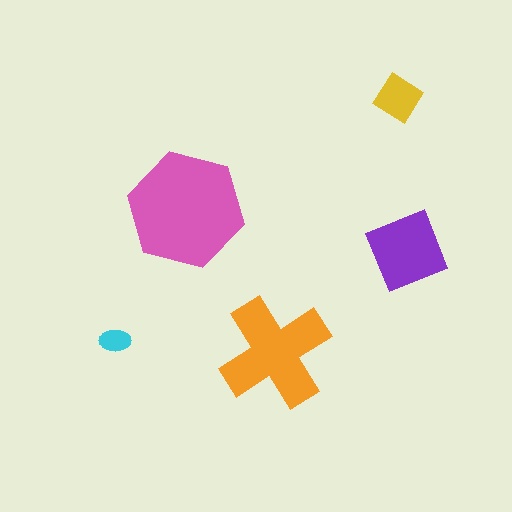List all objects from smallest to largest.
The cyan ellipse, the yellow diamond, the purple diamond, the orange cross, the pink hexagon.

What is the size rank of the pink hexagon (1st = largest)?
1st.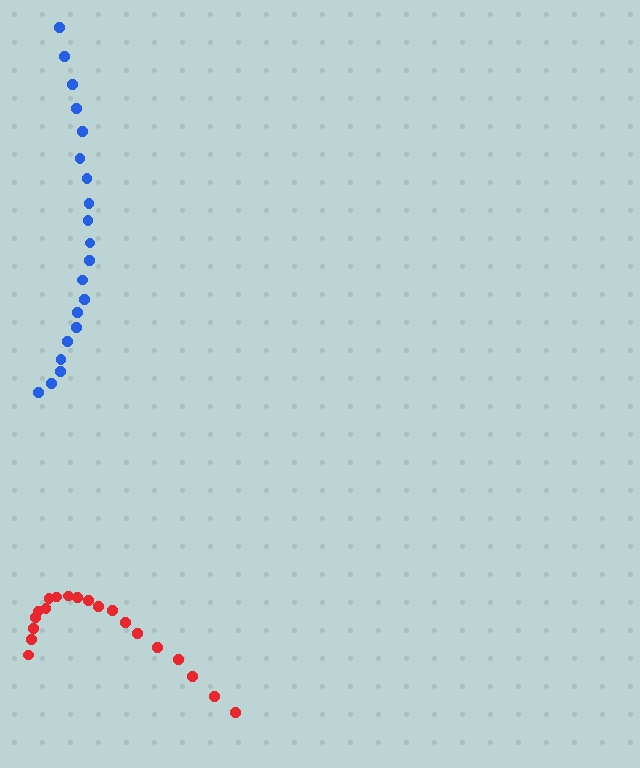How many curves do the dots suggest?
There are 2 distinct paths.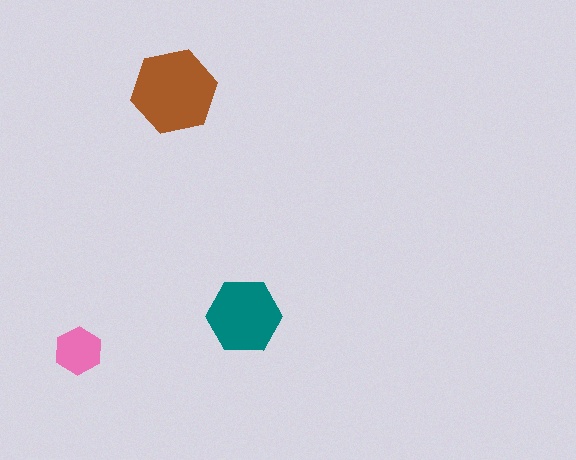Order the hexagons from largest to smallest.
the brown one, the teal one, the pink one.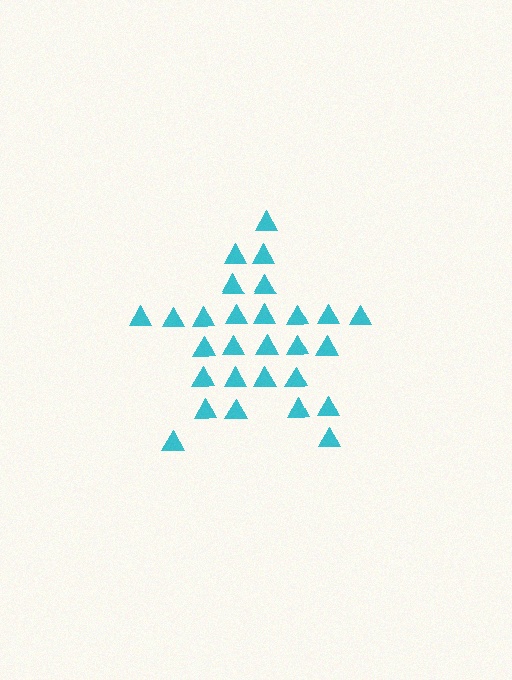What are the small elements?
The small elements are triangles.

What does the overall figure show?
The overall figure shows a star.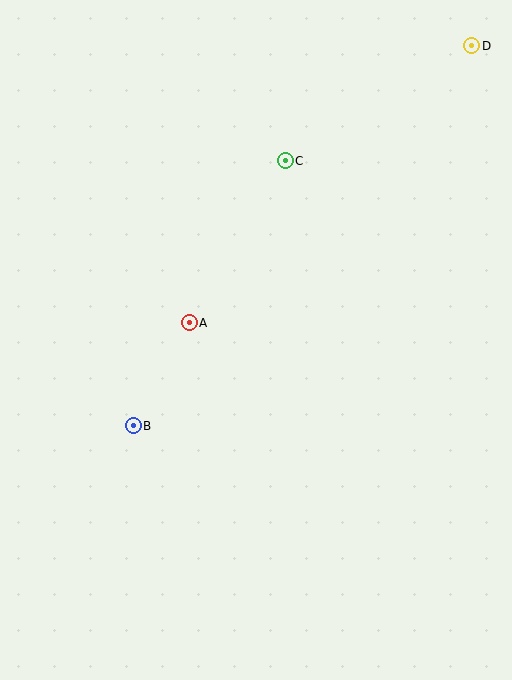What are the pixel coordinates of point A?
Point A is at (189, 323).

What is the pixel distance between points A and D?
The distance between A and D is 396 pixels.